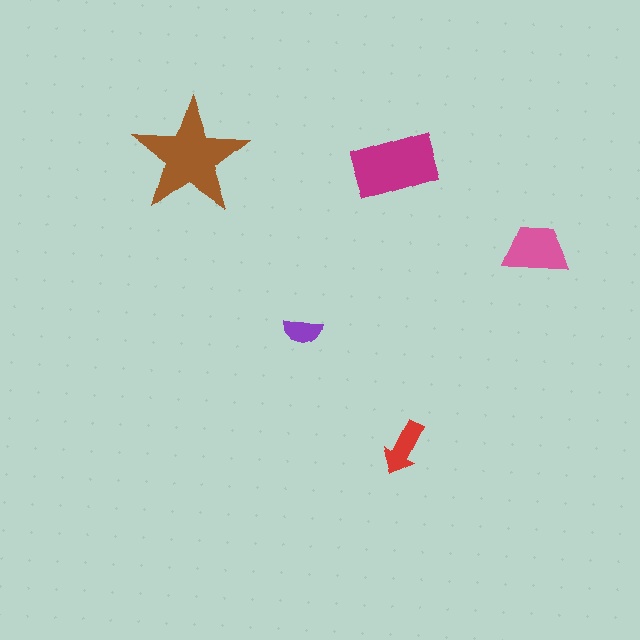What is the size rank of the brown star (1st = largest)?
1st.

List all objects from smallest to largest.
The purple semicircle, the red arrow, the pink trapezoid, the magenta rectangle, the brown star.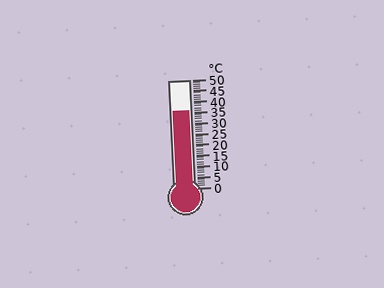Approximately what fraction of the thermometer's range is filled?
The thermometer is filled to approximately 70% of its range.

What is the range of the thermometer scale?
The thermometer scale ranges from 0°C to 50°C.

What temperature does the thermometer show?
The thermometer shows approximately 36°C.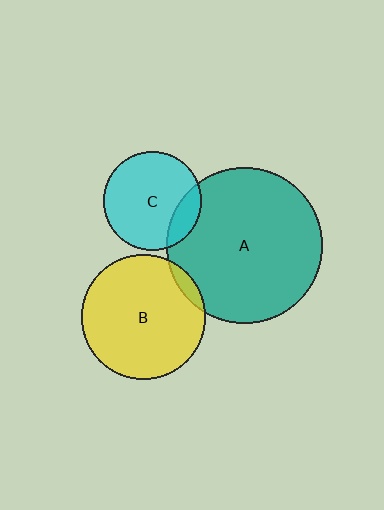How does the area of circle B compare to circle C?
Approximately 1.6 times.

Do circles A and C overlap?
Yes.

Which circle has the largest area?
Circle A (teal).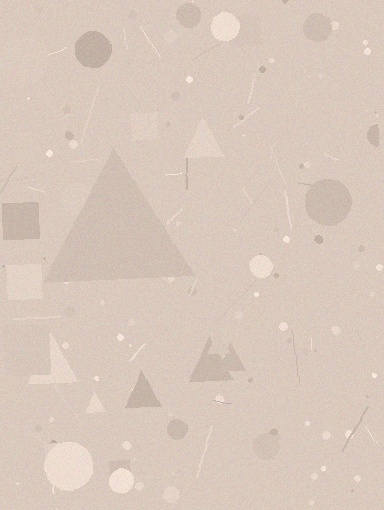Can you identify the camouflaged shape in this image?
The camouflaged shape is a triangle.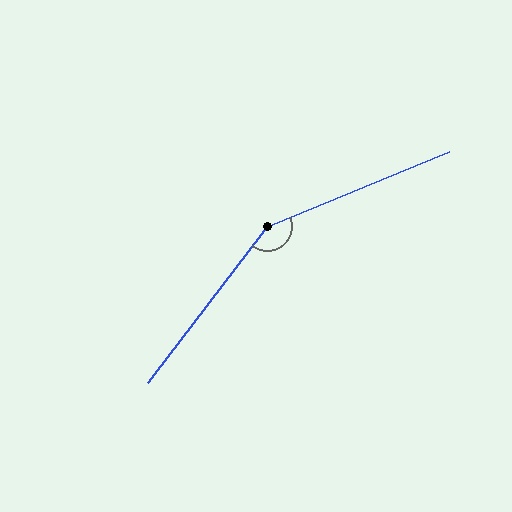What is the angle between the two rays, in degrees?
Approximately 150 degrees.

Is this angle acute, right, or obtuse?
It is obtuse.